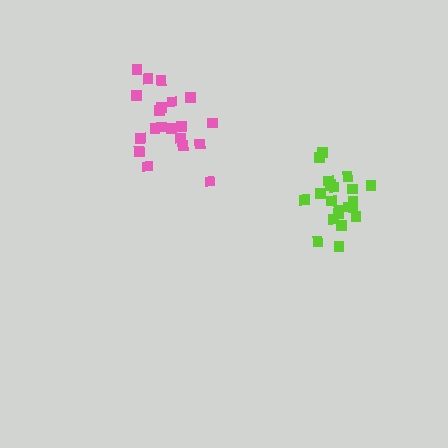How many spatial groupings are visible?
There are 2 spatial groupings.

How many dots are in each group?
Group 1: 20 dots, Group 2: 21 dots (41 total).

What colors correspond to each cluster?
The clusters are colored: pink, lime.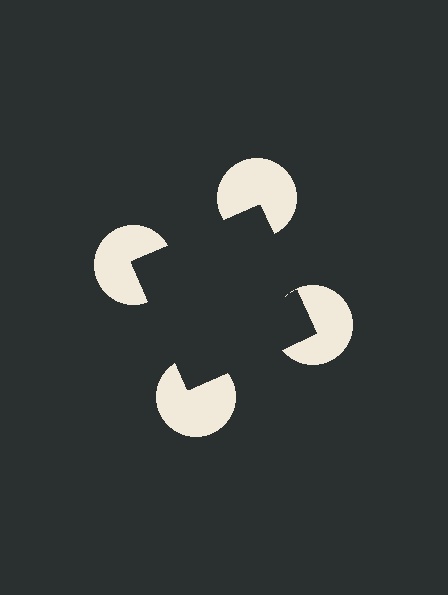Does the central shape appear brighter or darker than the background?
It typically appears slightly darker than the background, even though no actual brightness change is drawn.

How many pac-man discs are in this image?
There are 4 — one at each vertex of the illusory square.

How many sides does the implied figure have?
4 sides.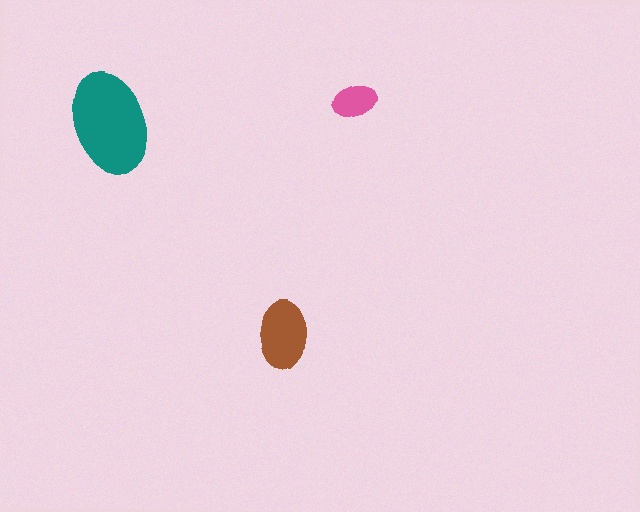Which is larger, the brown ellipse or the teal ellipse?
The teal one.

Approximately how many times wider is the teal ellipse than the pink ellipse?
About 2.5 times wider.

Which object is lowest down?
The brown ellipse is bottommost.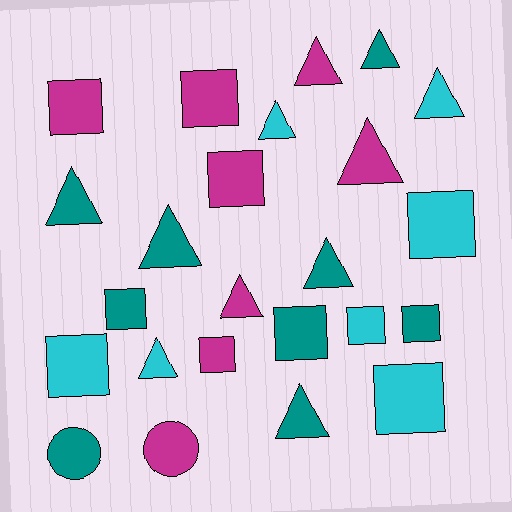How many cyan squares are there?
There are 4 cyan squares.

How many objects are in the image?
There are 24 objects.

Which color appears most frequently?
Teal, with 9 objects.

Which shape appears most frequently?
Triangle, with 11 objects.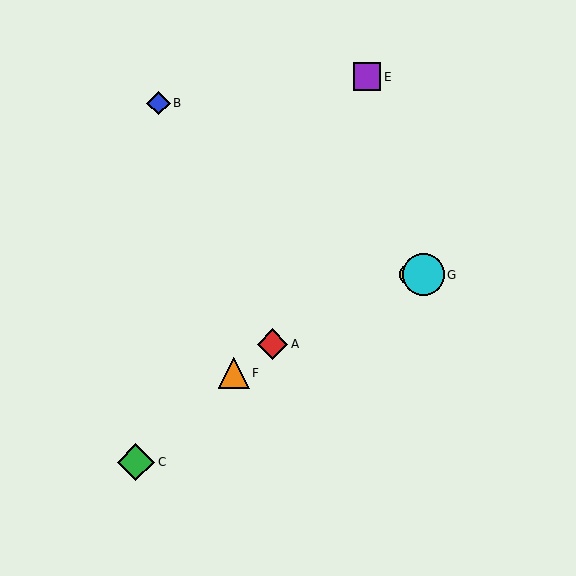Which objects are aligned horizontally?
Objects D, G are aligned horizontally.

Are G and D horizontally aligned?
Yes, both are at y≈275.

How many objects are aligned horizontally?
2 objects (D, G) are aligned horizontally.